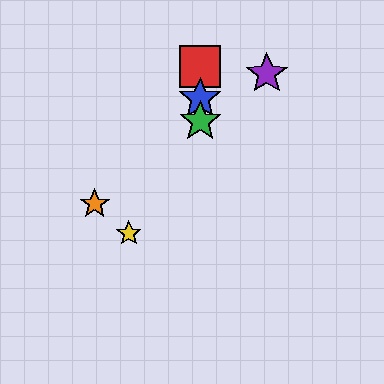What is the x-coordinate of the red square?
The red square is at x≈200.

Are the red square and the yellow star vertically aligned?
No, the red square is at x≈200 and the yellow star is at x≈129.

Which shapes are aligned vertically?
The red square, the blue star, the green star are aligned vertically.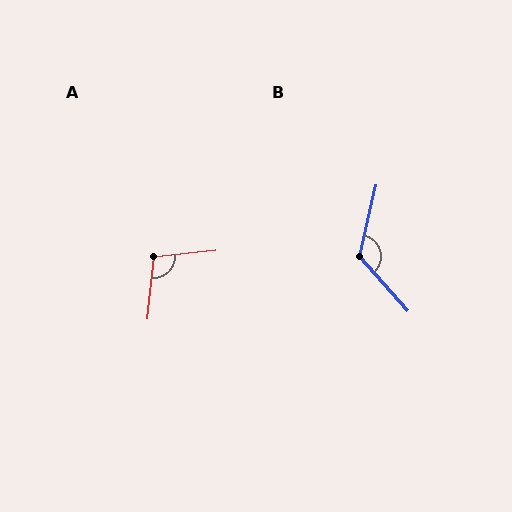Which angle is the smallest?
A, at approximately 101 degrees.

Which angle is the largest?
B, at approximately 125 degrees.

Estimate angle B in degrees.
Approximately 125 degrees.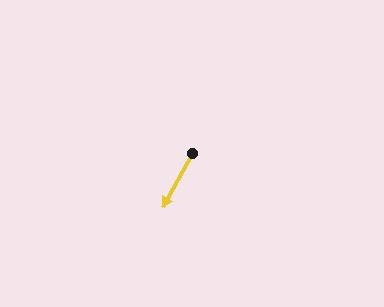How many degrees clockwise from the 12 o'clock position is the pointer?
Approximately 209 degrees.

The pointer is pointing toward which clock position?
Roughly 7 o'clock.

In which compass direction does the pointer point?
Southwest.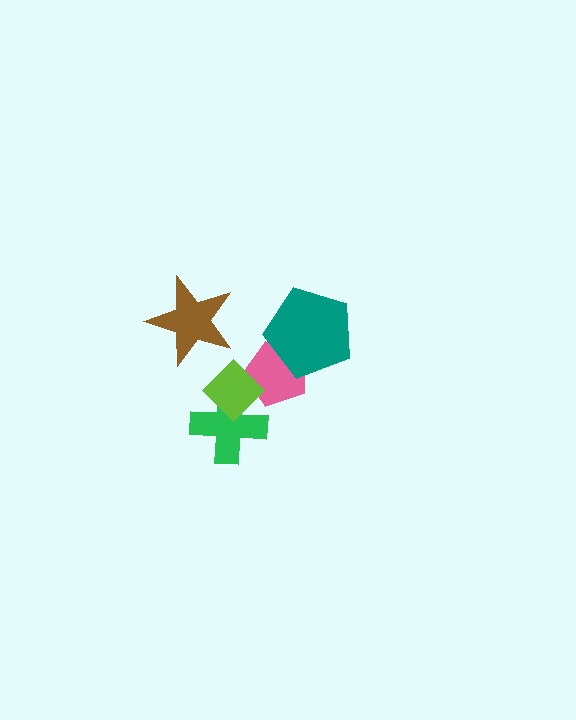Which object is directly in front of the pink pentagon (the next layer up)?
The teal pentagon is directly in front of the pink pentagon.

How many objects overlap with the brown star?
0 objects overlap with the brown star.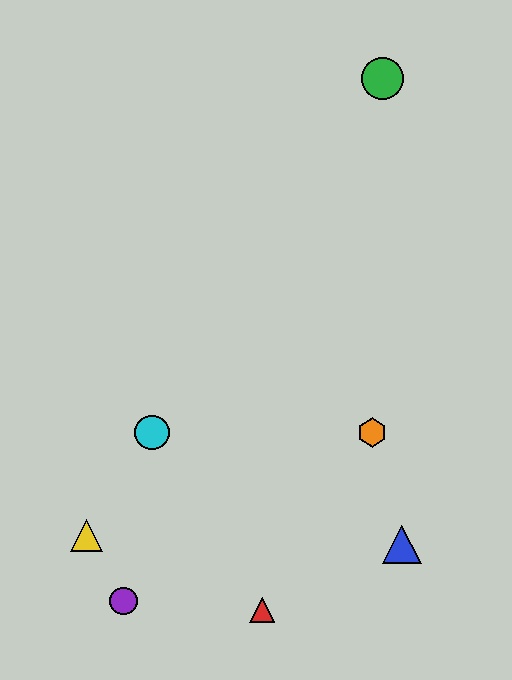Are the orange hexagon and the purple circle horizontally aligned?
No, the orange hexagon is at y≈432 and the purple circle is at y≈601.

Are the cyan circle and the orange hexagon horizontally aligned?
Yes, both are at y≈432.